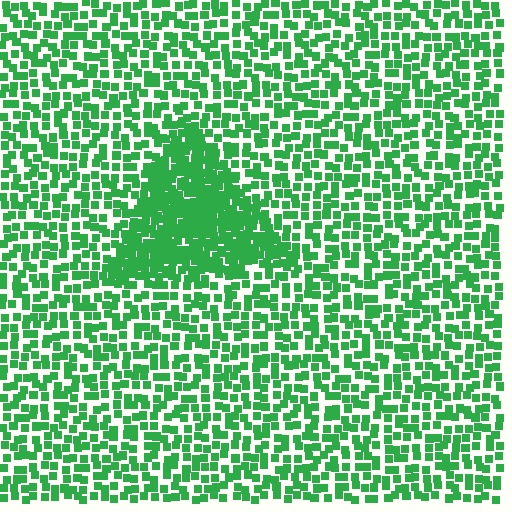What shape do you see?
I see a triangle.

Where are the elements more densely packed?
The elements are more densely packed inside the triangle boundary.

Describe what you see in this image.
The image contains small green elements arranged at two different densities. A triangle-shaped region is visible where the elements are more densely packed than the surrounding area.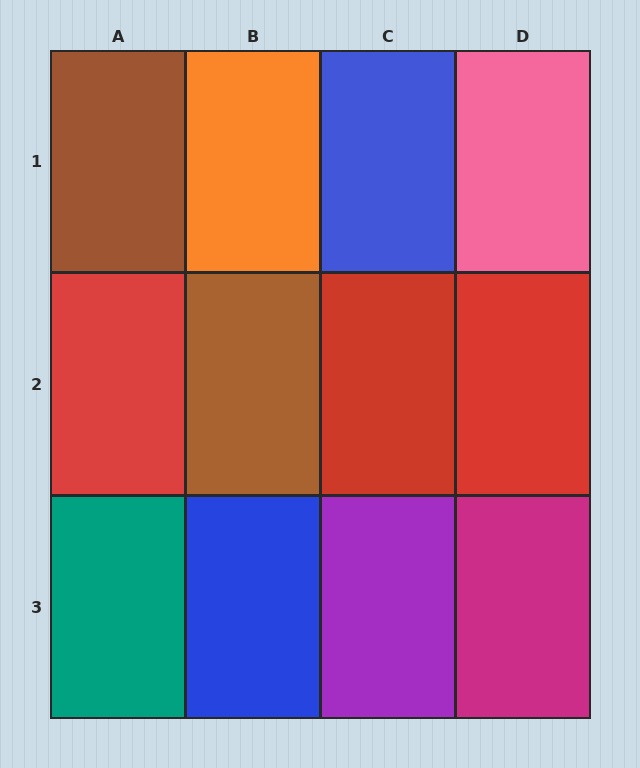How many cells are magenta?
1 cell is magenta.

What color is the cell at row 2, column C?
Red.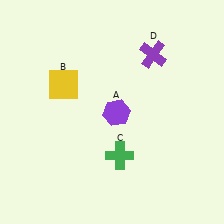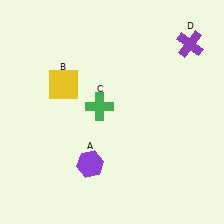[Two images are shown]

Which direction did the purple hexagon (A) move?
The purple hexagon (A) moved down.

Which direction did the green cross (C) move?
The green cross (C) moved up.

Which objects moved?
The objects that moved are: the purple hexagon (A), the green cross (C), the purple cross (D).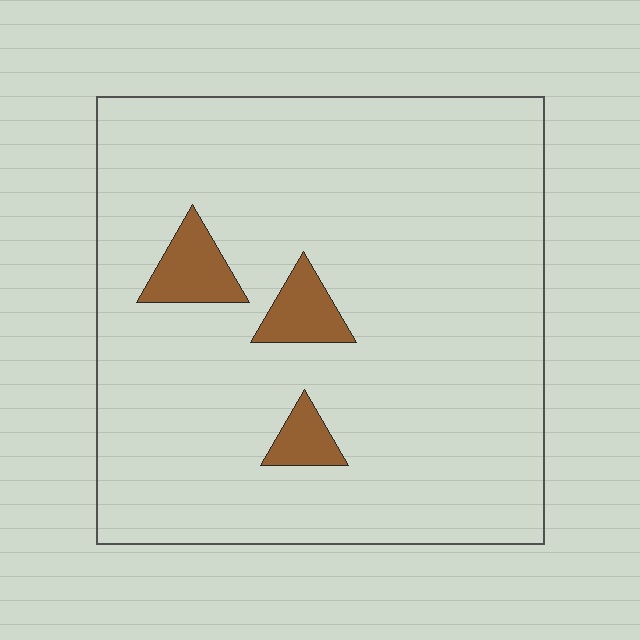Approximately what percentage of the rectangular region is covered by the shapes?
Approximately 5%.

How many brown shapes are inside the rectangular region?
3.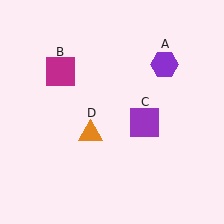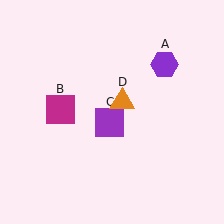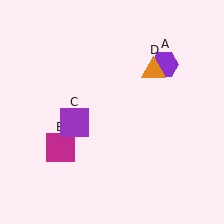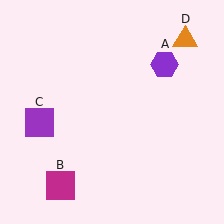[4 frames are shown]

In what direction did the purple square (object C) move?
The purple square (object C) moved left.